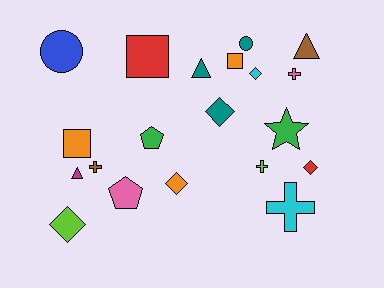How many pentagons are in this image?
There are 2 pentagons.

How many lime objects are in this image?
There are 2 lime objects.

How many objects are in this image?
There are 20 objects.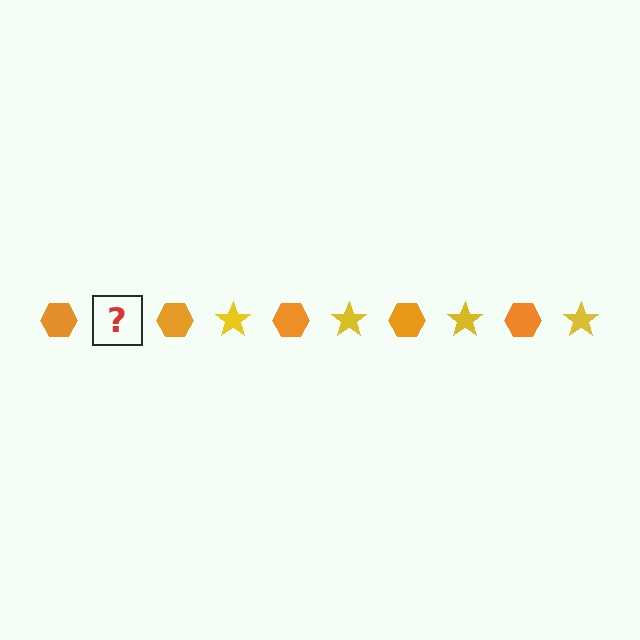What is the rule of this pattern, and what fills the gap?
The rule is that the pattern alternates between orange hexagon and yellow star. The gap should be filled with a yellow star.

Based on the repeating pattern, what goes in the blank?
The blank should be a yellow star.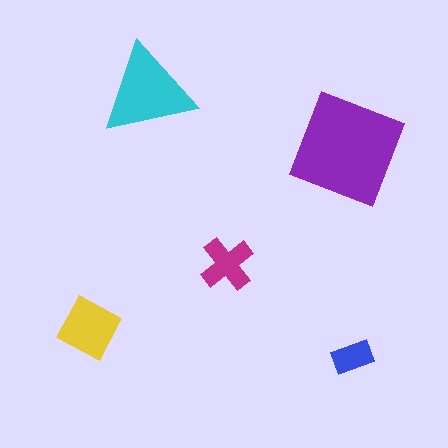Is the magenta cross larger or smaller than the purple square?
Smaller.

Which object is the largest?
The purple square.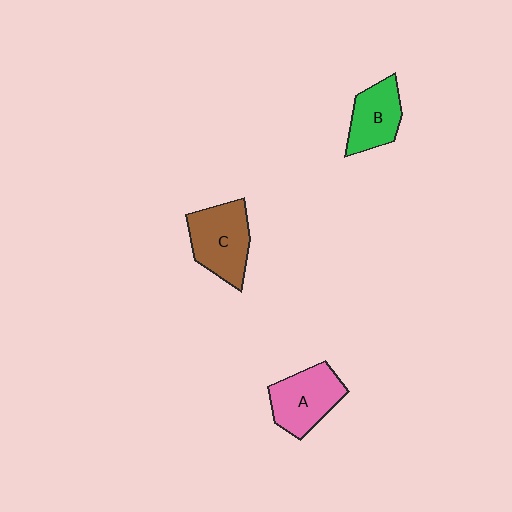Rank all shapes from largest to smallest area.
From largest to smallest: C (brown), A (pink), B (green).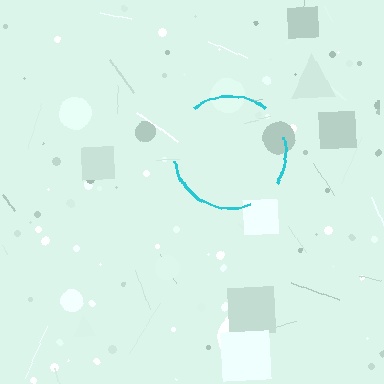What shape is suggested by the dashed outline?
The dashed outline suggests a circle.